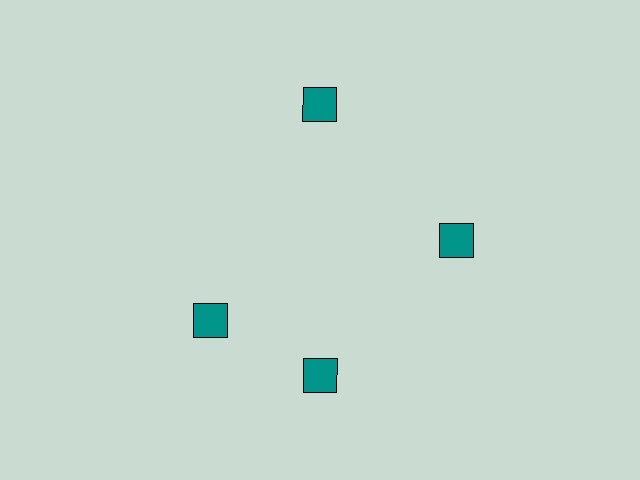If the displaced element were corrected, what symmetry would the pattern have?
It would have 4-fold rotational symmetry — the pattern would map onto itself every 90 degrees.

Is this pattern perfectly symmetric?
No. The 4 teal diamonds are arranged in a ring, but one element near the 9 o'clock position is rotated out of alignment along the ring, breaking the 4-fold rotational symmetry.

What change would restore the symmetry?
The symmetry would be restored by rotating it back into even spacing with its neighbors so that all 4 diamonds sit at equal angles and equal distance from the center.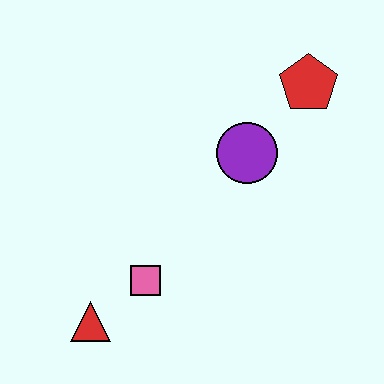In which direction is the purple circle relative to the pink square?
The purple circle is above the pink square.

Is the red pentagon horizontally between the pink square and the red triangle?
No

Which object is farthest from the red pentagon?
The red triangle is farthest from the red pentagon.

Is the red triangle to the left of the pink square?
Yes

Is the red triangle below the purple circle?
Yes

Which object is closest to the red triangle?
The pink square is closest to the red triangle.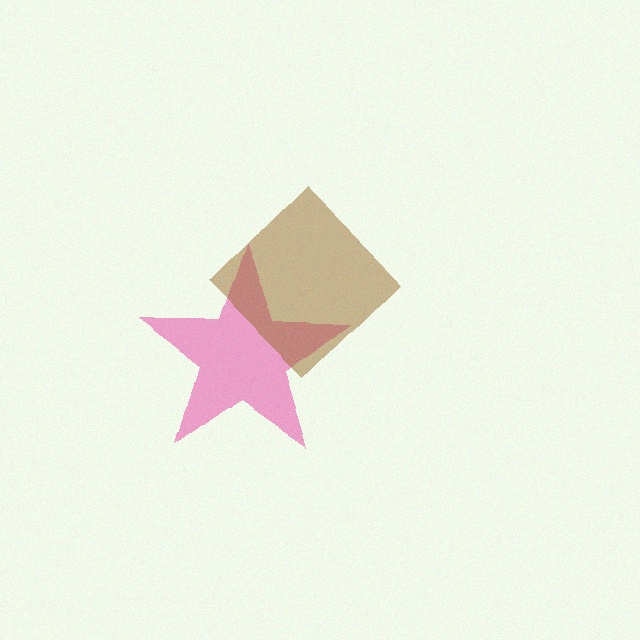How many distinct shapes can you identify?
There are 2 distinct shapes: a pink star, a brown diamond.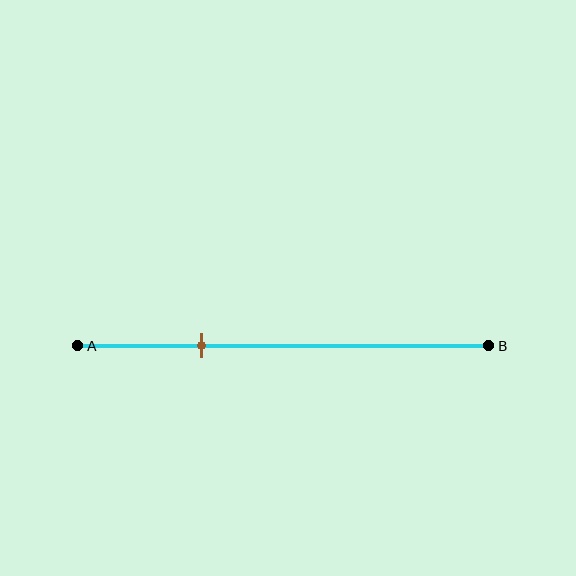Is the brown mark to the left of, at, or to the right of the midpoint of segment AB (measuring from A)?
The brown mark is to the left of the midpoint of segment AB.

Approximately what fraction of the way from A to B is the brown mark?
The brown mark is approximately 30% of the way from A to B.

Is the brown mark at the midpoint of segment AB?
No, the mark is at about 30% from A, not at the 50% midpoint.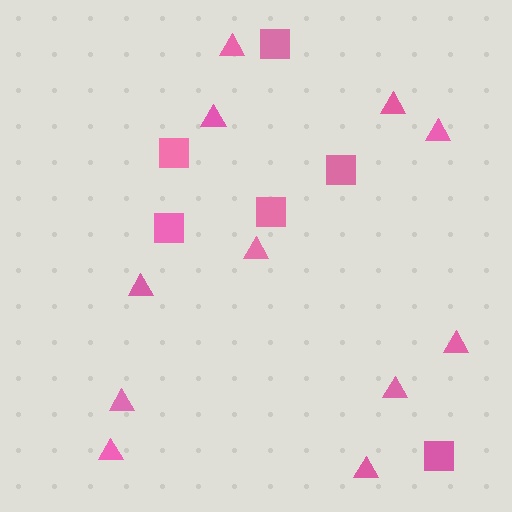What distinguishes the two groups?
There are 2 groups: one group of squares (6) and one group of triangles (11).